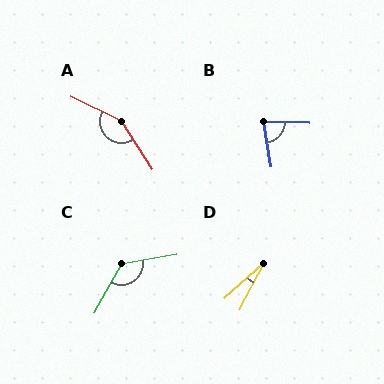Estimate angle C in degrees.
Approximately 128 degrees.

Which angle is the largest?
A, at approximately 149 degrees.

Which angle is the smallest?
D, at approximately 20 degrees.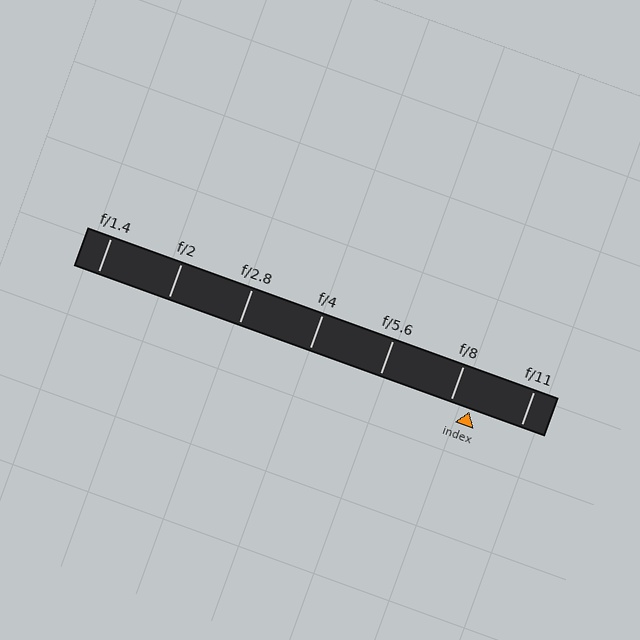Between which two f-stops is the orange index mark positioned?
The index mark is between f/8 and f/11.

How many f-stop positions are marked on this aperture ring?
There are 7 f-stop positions marked.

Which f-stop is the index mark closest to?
The index mark is closest to f/8.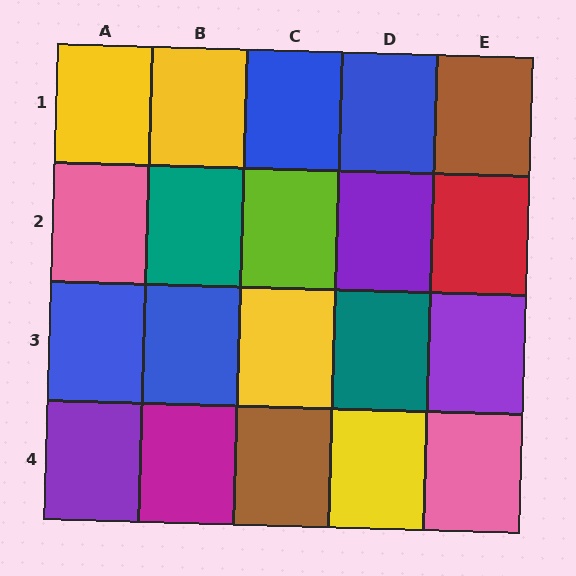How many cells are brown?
2 cells are brown.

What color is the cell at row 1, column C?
Blue.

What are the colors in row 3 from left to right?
Blue, blue, yellow, teal, purple.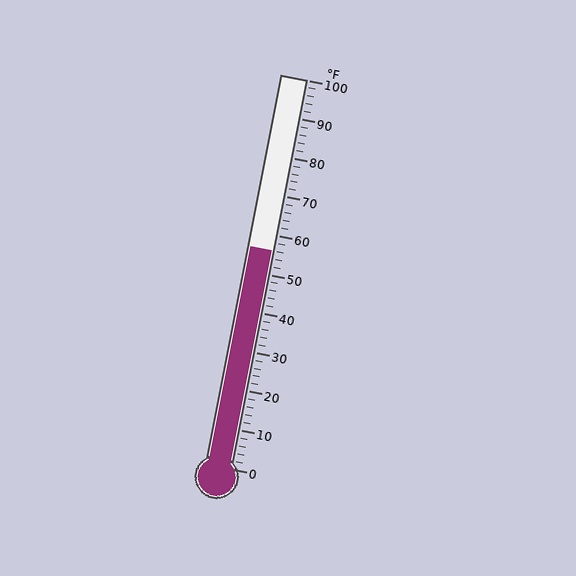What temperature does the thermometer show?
The thermometer shows approximately 56°F.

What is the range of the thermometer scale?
The thermometer scale ranges from 0°F to 100°F.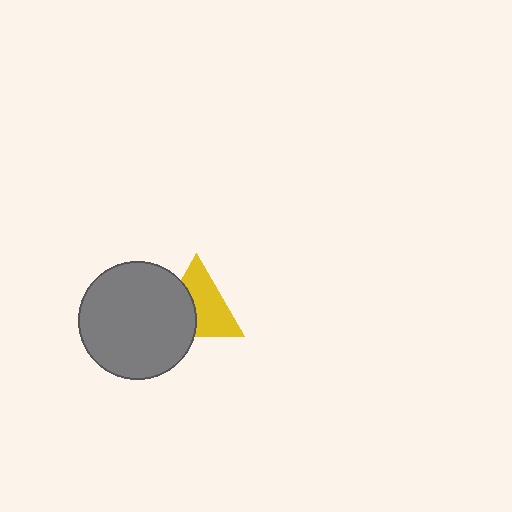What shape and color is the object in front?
The object in front is a gray circle.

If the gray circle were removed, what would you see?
You would see the complete yellow triangle.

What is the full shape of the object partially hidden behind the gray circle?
The partially hidden object is a yellow triangle.